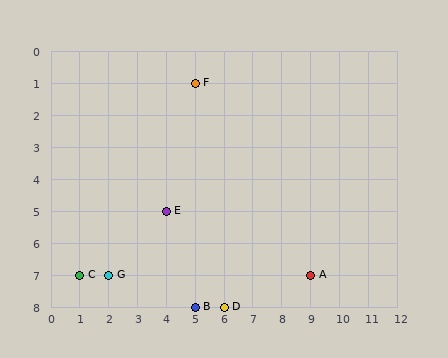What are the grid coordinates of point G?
Point G is at grid coordinates (2, 7).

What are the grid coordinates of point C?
Point C is at grid coordinates (1, 7).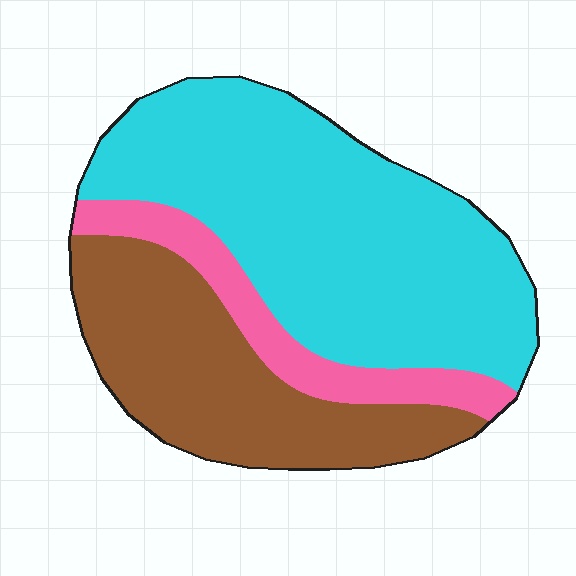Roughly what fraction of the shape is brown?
Brown takes up between a sixth and a third of the shape.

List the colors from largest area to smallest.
From largest to smallest: cyan, brown, pink.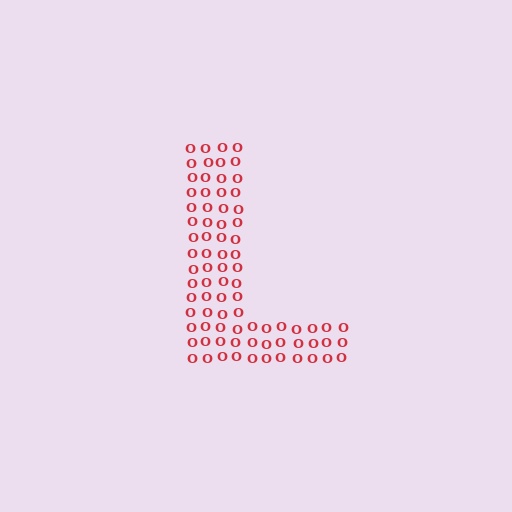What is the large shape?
The large shape is the letter L.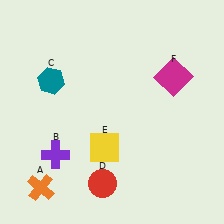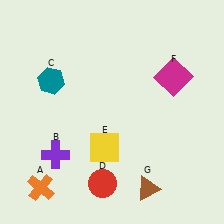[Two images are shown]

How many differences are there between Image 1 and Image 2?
There is 1 difference between the two images.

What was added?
A brown triangle (G) was added in Image 2.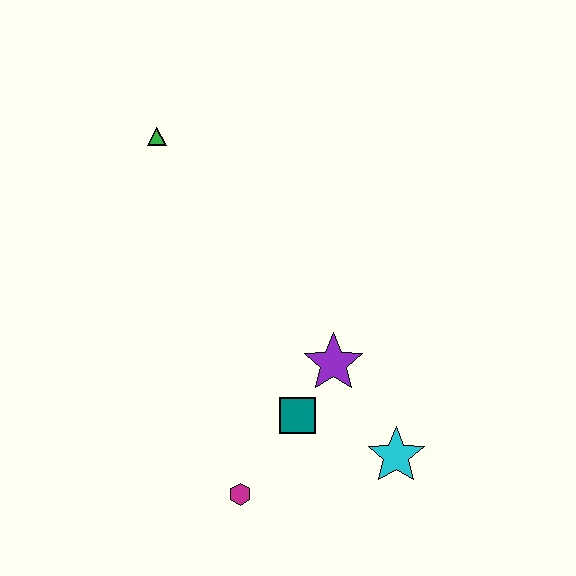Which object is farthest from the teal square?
The green triangle is farthest from the teal square.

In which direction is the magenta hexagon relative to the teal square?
The magenta hexagon is below the teal square.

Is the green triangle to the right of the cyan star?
No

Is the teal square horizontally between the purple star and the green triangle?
Yes